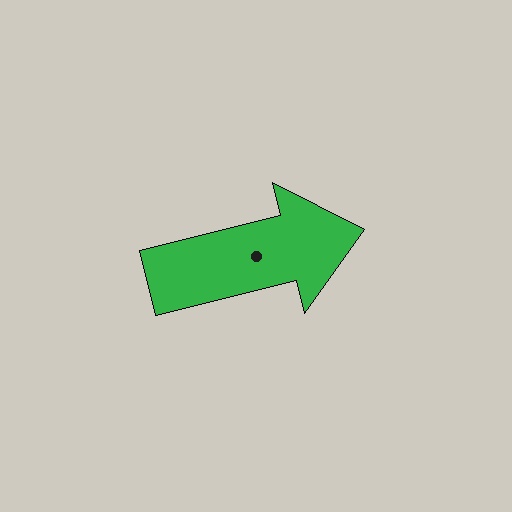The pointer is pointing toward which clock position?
Roughly 3 o'clock.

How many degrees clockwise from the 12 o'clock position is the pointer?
Approximately 76 degrees.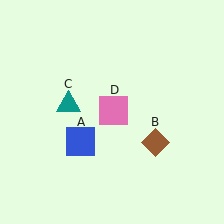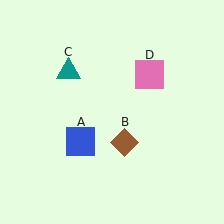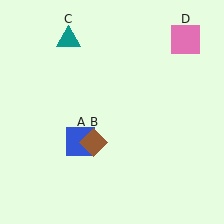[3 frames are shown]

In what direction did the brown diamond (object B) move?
The brown diamond (object B) moved left.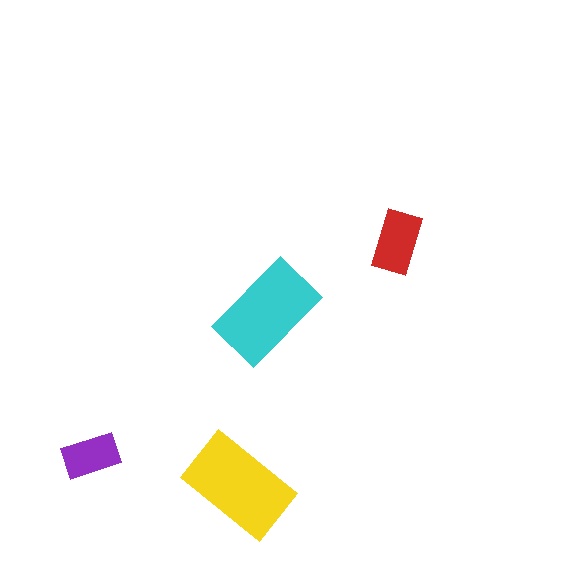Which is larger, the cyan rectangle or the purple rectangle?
The cyan one.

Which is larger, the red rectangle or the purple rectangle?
The red one.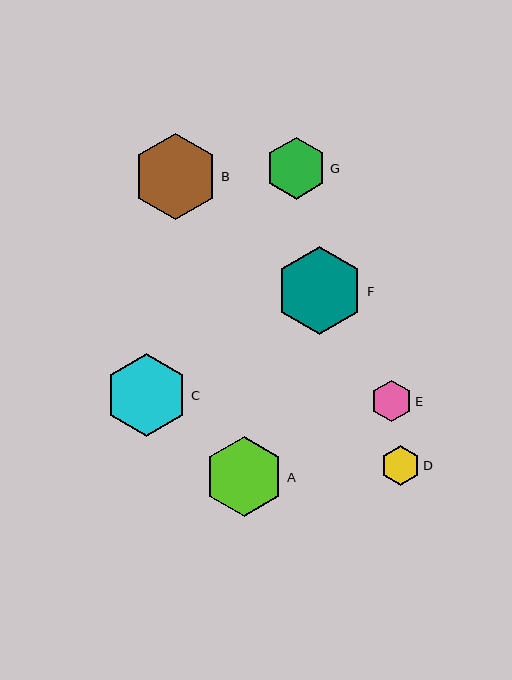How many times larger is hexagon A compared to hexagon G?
Hexagon A is approximately 1.3 times the size of hexagon G.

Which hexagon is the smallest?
Hexagon D is the smallest with a size of approximately 39 pixels.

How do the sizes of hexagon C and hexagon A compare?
Hexagon C and hexagon A are approximately the same size.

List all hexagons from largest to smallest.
From largest to smallest: F, B, C, A, G, E, D.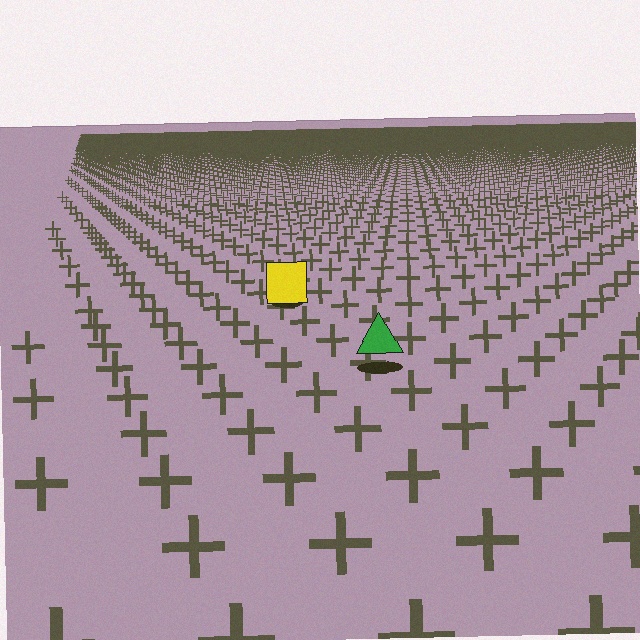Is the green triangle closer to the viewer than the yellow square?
Yes. The green triangle is closer — you can tell from the texture gradient: the ground texture is coarser near it.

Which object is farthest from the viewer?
The yellow square is farthest from the viewer. It appears smaller and the ground texture around it is denser.